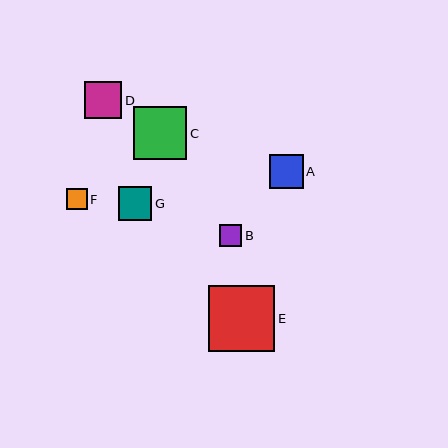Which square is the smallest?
Square F is the smallest with a size of approximately 21 pixels.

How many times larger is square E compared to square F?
Square E is approximately 3.2 times the size of square F.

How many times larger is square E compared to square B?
Square E is approximately 3.0 times the size of square B.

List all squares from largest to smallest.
From largest to smallest: E, C, D, A, G, B, F.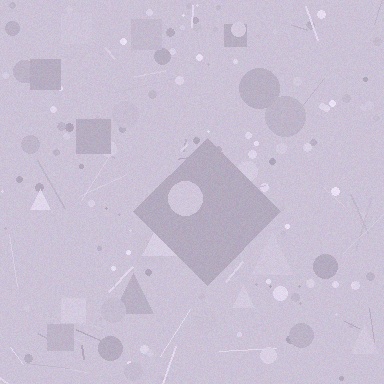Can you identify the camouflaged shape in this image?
The camouflaged shape is a diamond.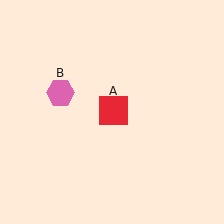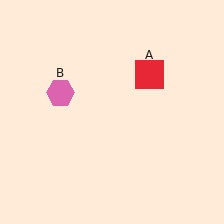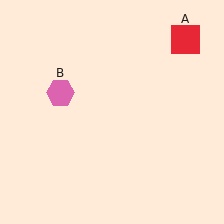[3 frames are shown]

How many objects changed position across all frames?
1 object changed position: red square (object A).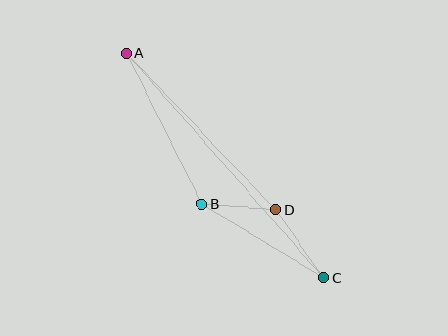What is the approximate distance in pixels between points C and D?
The distance between C and D is approximately 83 pixels.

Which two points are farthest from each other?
Points A and C are farthest from each other.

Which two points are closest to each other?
Points B and D are closest to each other.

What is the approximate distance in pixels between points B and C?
The distance between B and C is approximately 142 pixels.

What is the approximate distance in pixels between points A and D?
The distance between A and D is approximately 216 pixels.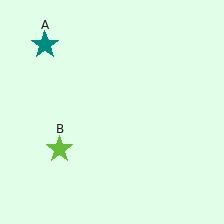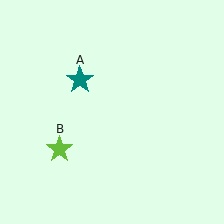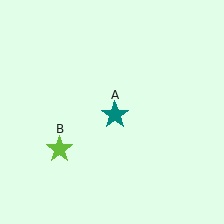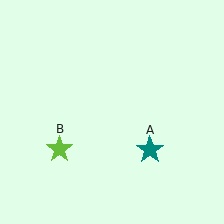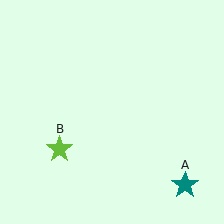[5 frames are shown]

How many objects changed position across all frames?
1 object changed position: teal star (object A).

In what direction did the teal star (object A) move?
The teal star (object A) moved down and to the right.